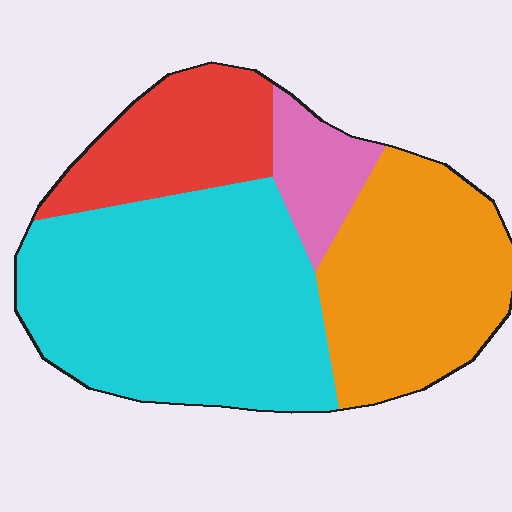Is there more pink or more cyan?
Cyan.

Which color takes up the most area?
Cyan, at roughly 45%.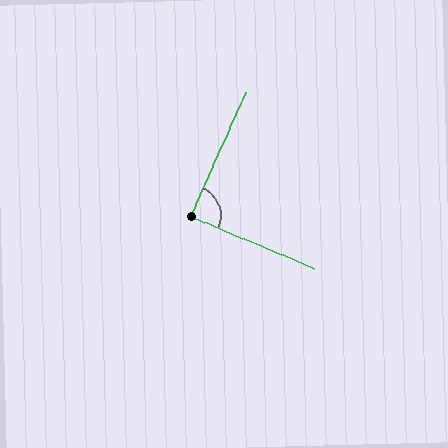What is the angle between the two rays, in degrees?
Approximately 89 degrees.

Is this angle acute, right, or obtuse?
It is approximately a right angle.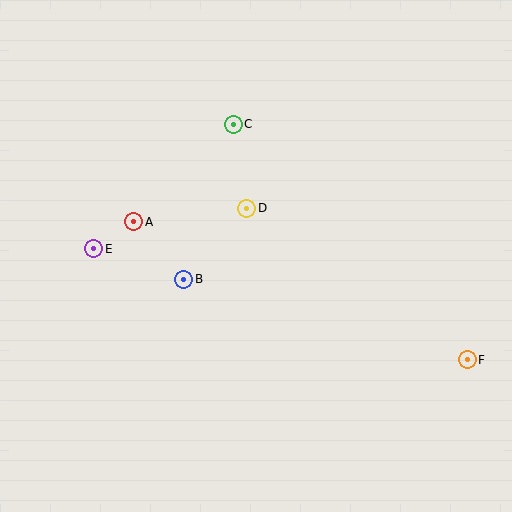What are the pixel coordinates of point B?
Point B is at (184, 279).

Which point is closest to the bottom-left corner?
Point E is closest to the bottom-left corner.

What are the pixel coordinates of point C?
Point C is at (233, 124).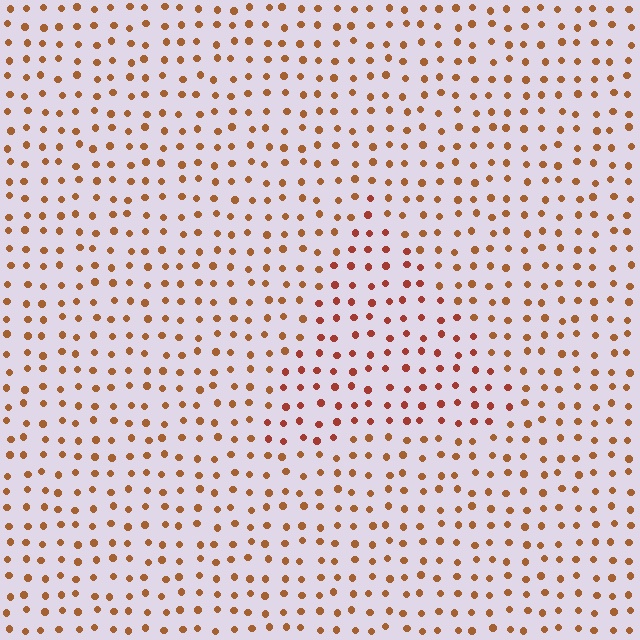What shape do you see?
I see a triangle.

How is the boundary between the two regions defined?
The boundary is defined purely by a slight shift in hue (about 20 degrees). Spacing, size, and orientation are identical on both sides.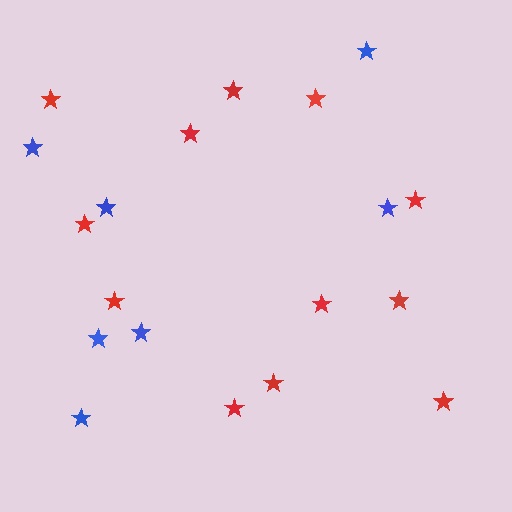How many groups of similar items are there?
There are 2 groups: one group of blue stars (7) and one group of red stars (12).